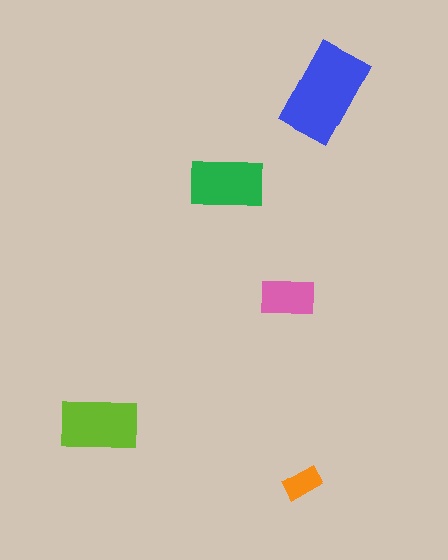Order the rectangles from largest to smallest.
the blue one, the lime one, the green one, the pink one, the orange one.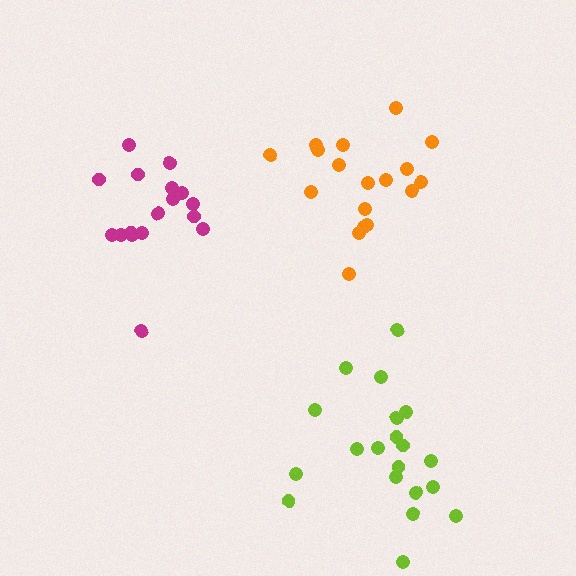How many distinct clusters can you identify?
There are 3 distinct clusters.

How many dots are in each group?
Group 1: 17 dots, Group 2: 19 dots, Group 3: 20 dots (56 total).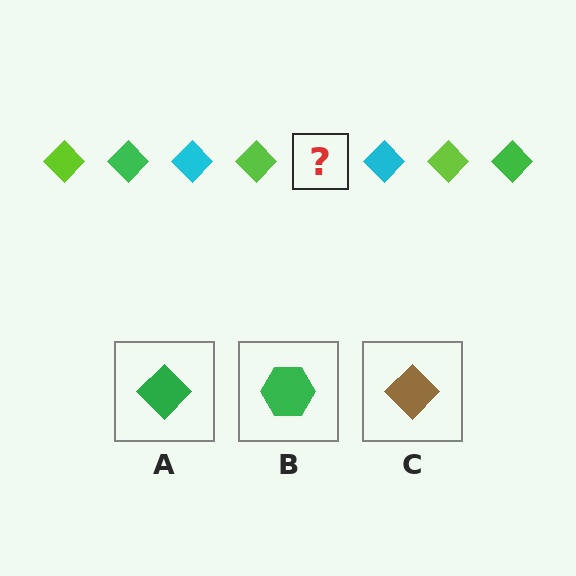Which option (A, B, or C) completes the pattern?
A.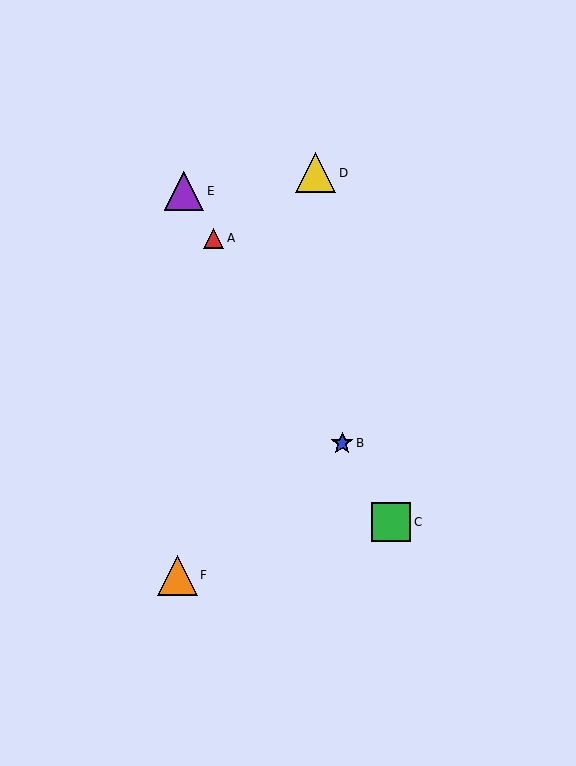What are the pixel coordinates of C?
Object C is at (391, 522).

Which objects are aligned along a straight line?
Objects A, B, C, E are aligned along a straight line.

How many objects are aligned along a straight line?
4 objects (A, B, C, E) are aligned along a straight line.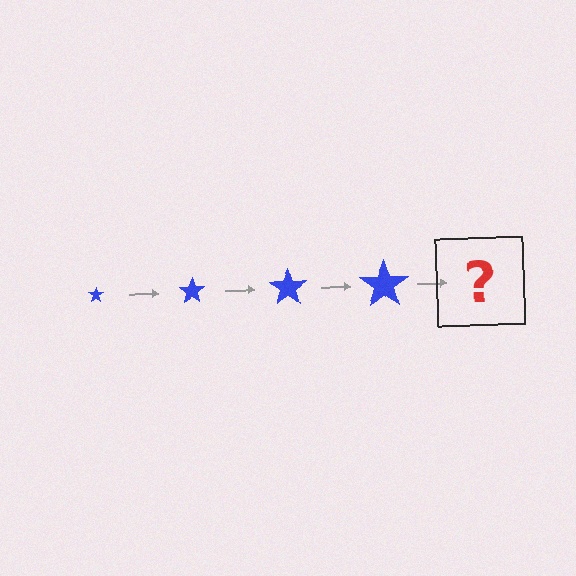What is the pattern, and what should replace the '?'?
The pattern is that the star gets progressively larger each step. The '?' should be a blue star, larger than the previous one.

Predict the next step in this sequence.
The next step is a blue star, larger than the previous one.